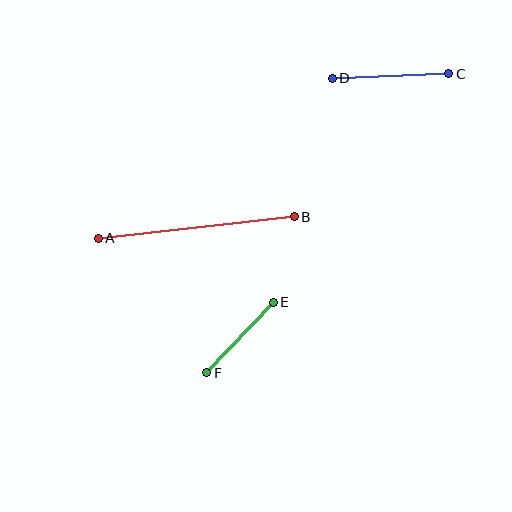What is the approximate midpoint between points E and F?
The midpoint is at approximately (240, 337) pixels.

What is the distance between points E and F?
The distance is approximately 97 pixels.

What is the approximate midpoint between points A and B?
The midpoint is at approximately (196, 227) pixels.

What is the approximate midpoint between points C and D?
The midpoint is at approximately (390, 76) pixels.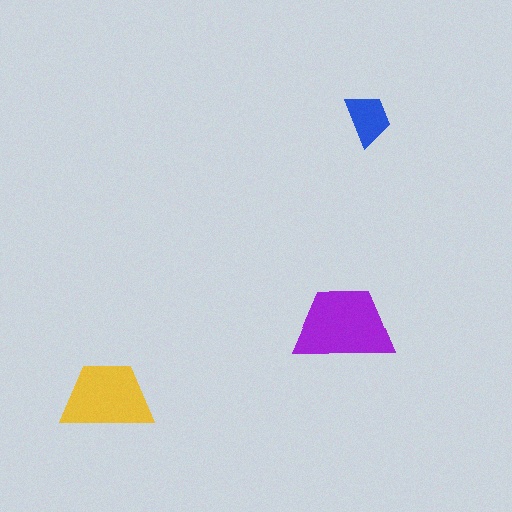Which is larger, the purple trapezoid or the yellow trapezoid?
The purple one.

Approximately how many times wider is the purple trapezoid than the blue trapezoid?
About 2 times wider.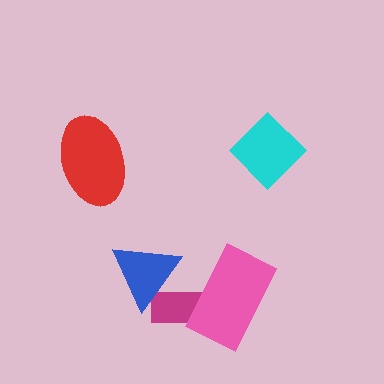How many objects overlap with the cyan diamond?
0 objects overlap with the cyan diamond.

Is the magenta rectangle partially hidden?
Yes, it is partially covered by another shape.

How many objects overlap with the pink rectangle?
1 object overlaps with the pink rectangle.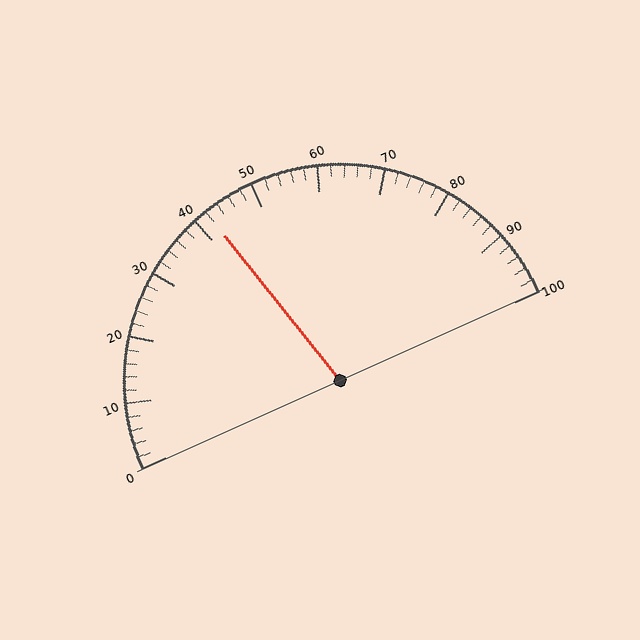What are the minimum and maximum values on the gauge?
The gauge ranges from 0 to 100.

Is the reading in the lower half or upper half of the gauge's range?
The reading is in the lower half of the range (0 to 100).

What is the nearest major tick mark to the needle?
The nearest major tick mark is 40.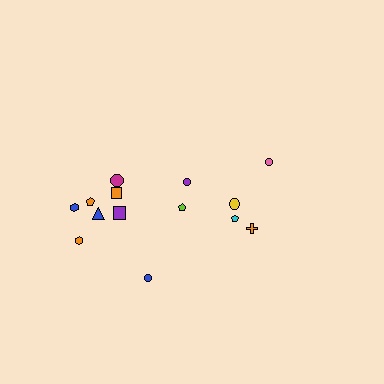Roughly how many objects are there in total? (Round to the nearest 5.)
Roughly 15 objects in total.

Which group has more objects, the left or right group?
The left group.